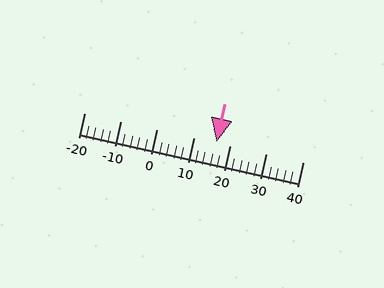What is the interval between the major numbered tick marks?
The major tick marks are spaced 10 units apart.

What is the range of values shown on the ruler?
The ruler shows values from -20 to 40.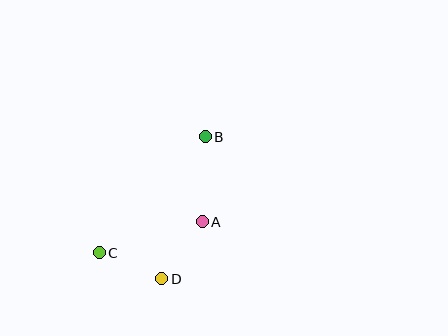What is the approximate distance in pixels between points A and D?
The distance between A and D is approximately 70 pixels.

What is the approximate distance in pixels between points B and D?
The distance between B and D is approximately 149 pixels.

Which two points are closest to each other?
Points C and D are closest to each other.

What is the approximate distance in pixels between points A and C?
The distance between A and C is approximately 107 pixels.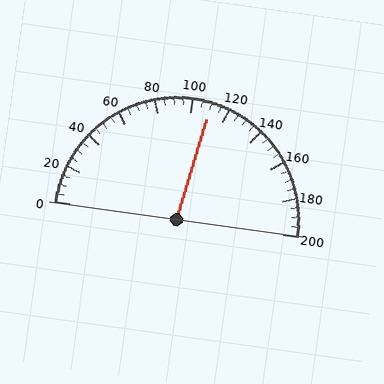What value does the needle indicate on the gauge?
The needle indicates approximately 110.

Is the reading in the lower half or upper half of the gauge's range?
The reading is in the upper half of the range (0 to 200).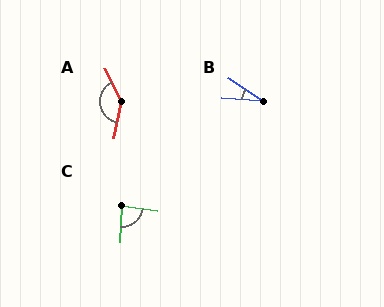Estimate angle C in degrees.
Approximately 83 degrees.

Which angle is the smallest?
B, at approximately 30 degrees.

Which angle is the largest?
A, at approximately 142 degrees.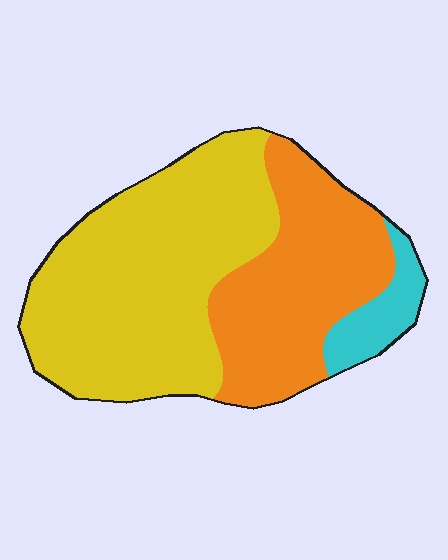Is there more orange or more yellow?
Yellow.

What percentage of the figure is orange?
Orange takes up between a third and a half of the figure.